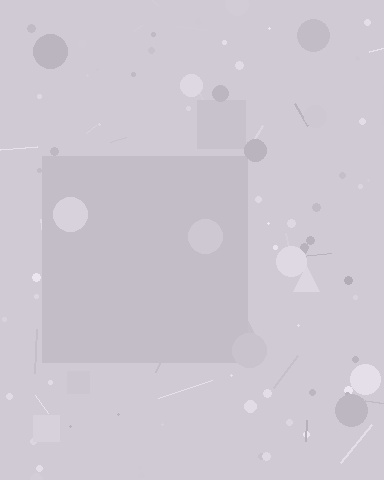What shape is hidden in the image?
A square is hidden in the image.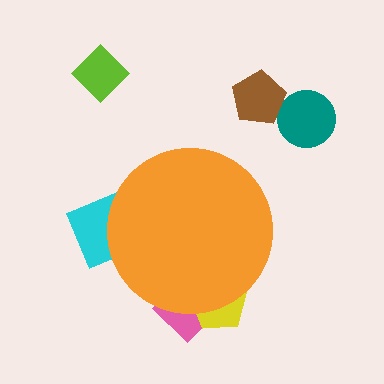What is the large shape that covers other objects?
An orange circle.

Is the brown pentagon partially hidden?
No, the brown pentagon is fully visible.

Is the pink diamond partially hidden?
Yes, the pink diamond is partially hidden behind the orange circle.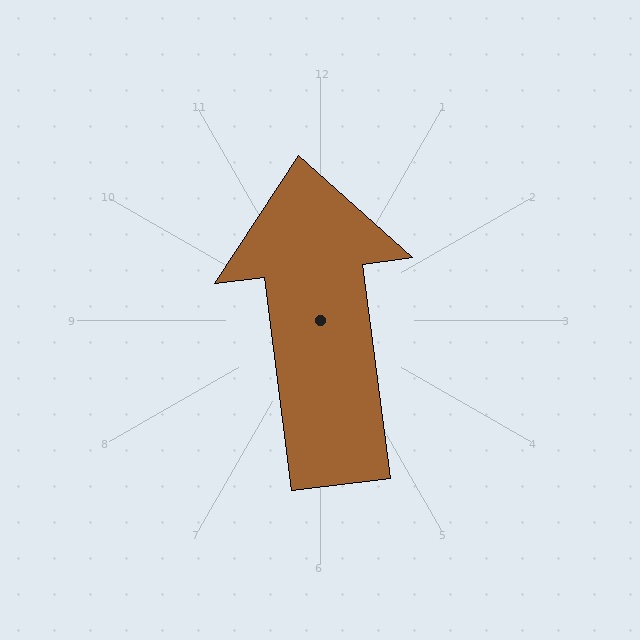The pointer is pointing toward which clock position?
Roughly 12 o'clock.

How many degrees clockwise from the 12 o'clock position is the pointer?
Approximately 353 degrees.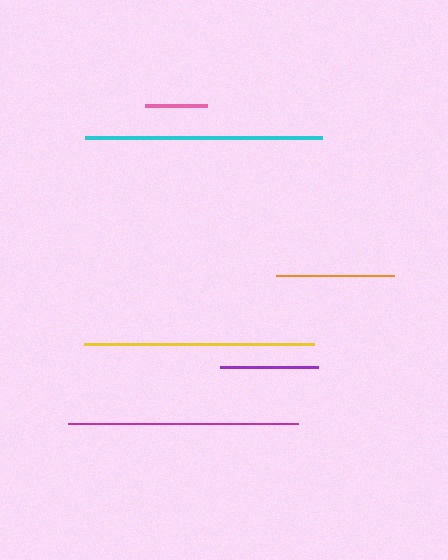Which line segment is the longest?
The cyan line is the longest at approximately 236 pixels.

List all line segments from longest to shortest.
From longest to shortest: cyan, magenta, yellow, orange, purple, pink.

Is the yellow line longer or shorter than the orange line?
The yellow line is longer than the orange line.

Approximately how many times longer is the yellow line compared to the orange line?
The yellow line is approximately 1.9 times the length of the orange line.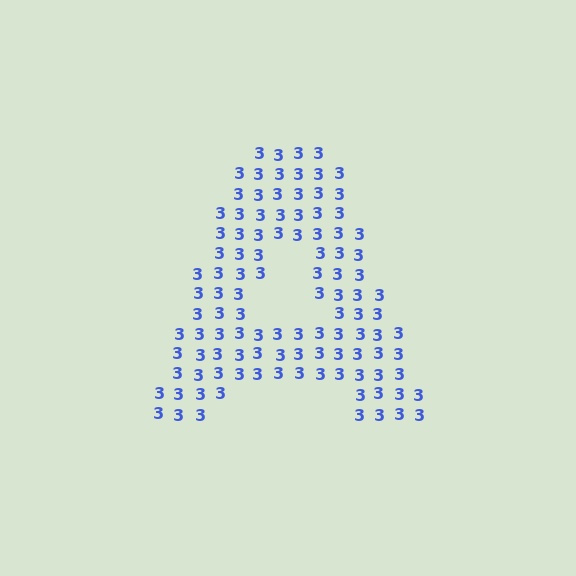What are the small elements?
The small elements are digit 3's.